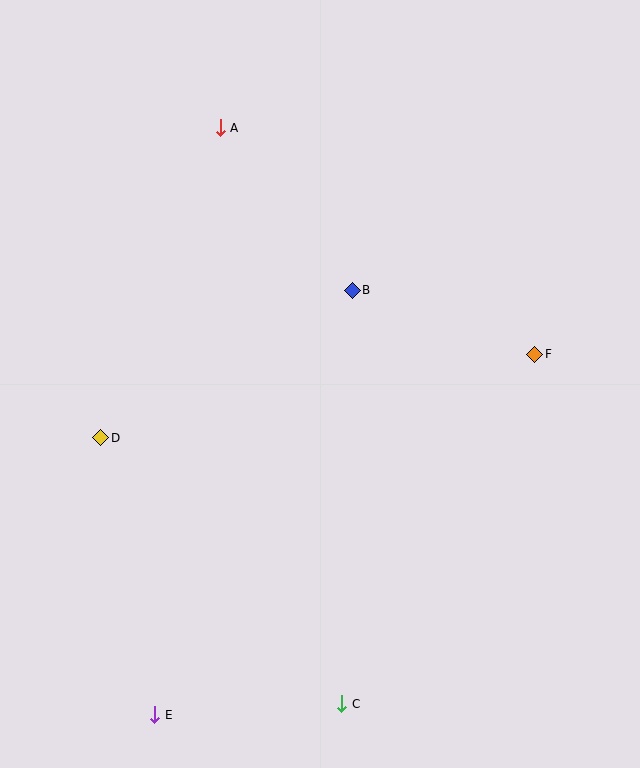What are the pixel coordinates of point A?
Point A is at (220, 128).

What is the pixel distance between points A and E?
The distance between A and E is 591 pixels.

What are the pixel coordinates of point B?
Point B is at (352, 290).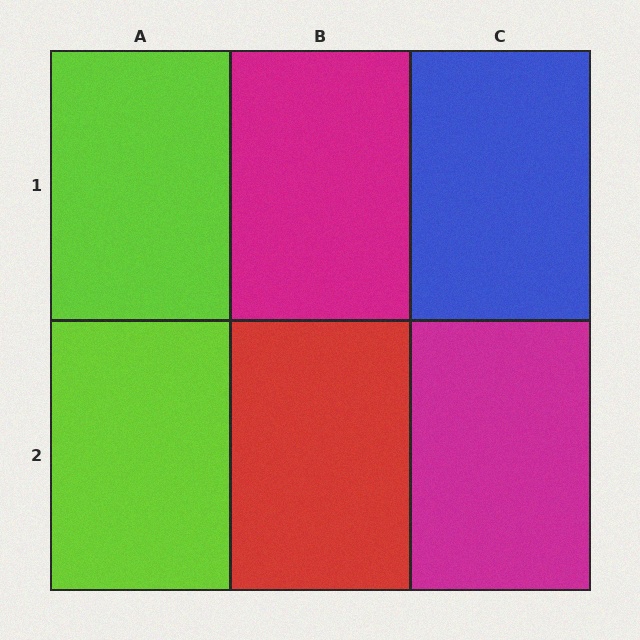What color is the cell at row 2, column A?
Lime.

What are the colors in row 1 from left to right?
Lime, magenta, blue.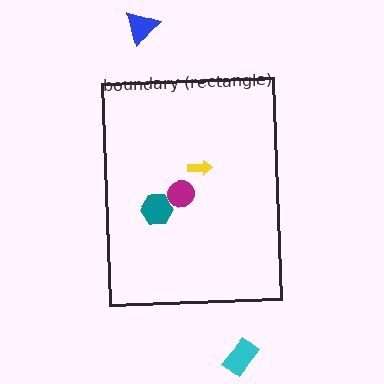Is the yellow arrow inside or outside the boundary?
Inside.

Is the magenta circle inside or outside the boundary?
Inside.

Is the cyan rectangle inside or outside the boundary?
Outside.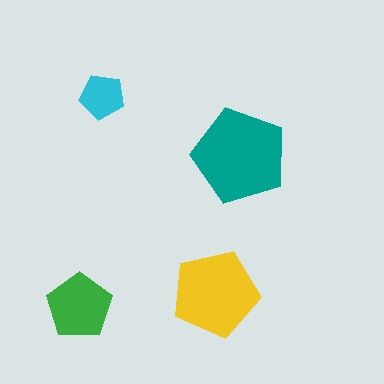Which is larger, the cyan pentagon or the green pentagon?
The green one.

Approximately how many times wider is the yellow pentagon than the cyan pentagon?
About 2 times wider.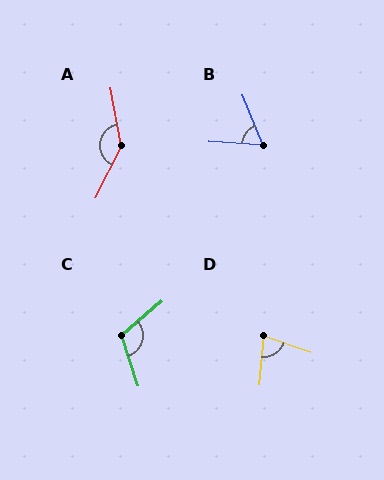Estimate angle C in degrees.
Approximately 112 degrees.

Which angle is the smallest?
B, at approximately 64 degrees.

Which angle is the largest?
A, at approximately 143 degrees.